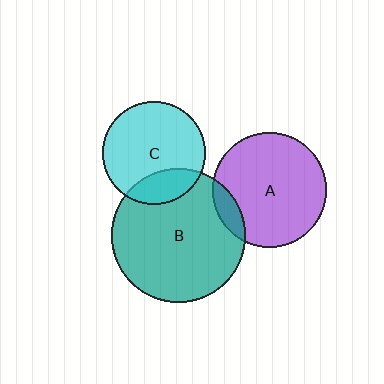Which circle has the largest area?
Circle B (teal).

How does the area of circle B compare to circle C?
Approximately 1.7 times.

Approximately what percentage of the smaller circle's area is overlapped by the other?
Approximately 10%.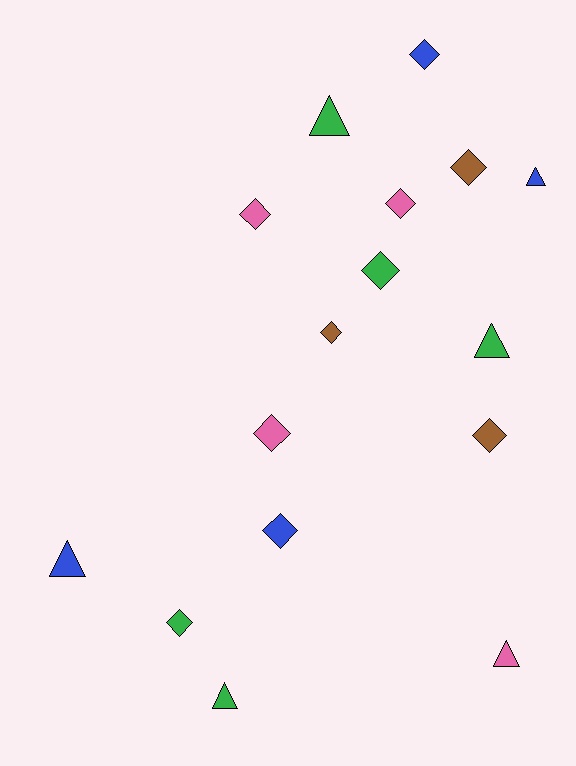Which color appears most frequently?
Green, with 5 objects.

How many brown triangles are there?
There are no brown triangles.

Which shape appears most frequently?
Diamond, with 10 objects.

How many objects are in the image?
There are 16 objects.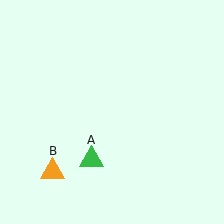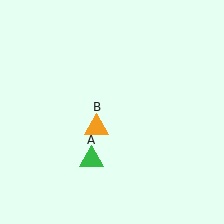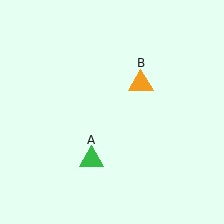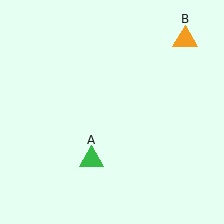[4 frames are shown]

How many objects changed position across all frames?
1 object changed position: orange triangle (object B).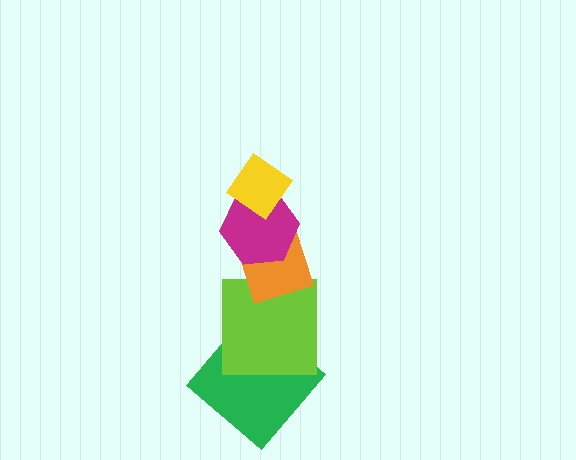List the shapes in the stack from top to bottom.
From top to bottom: the yellow diamond, the magenta hexagon, the orange diamond, the lime square, the green diamond.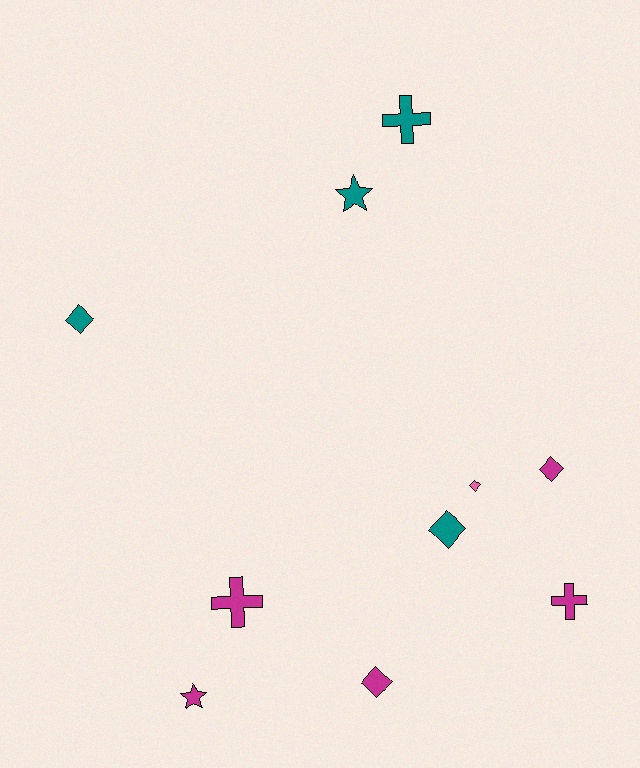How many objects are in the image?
There are 10 objects.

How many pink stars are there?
There are no pink stars.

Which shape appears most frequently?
Diamond, with 5 objects.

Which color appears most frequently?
Magenta, with 5 objects.